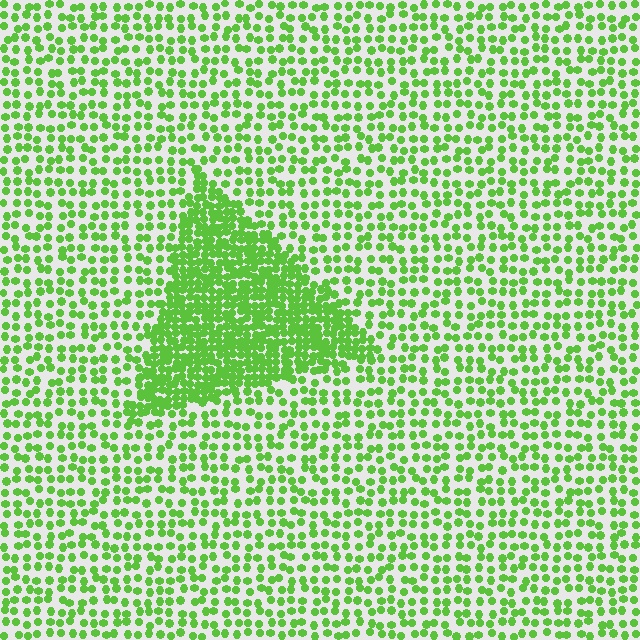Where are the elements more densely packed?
The elements are more densely packed inside the triangle boundary.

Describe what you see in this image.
The image contains small lime elements arranged at two different densities. A triangle-shaped region is visible where the elements are more densely packed than the surrounding area.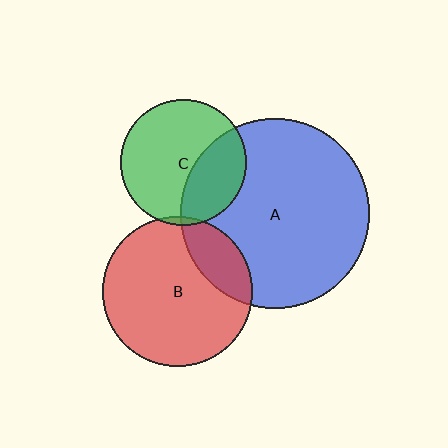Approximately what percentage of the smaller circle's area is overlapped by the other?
Approximately 20%.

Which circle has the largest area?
Circle A (blue).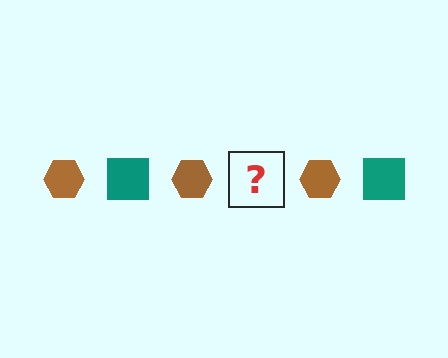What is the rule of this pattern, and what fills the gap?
The rule is that the pattern alternates between brown hexagon and teal square. The gap should be filled with a teal square.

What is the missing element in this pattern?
The missing element is a teal square.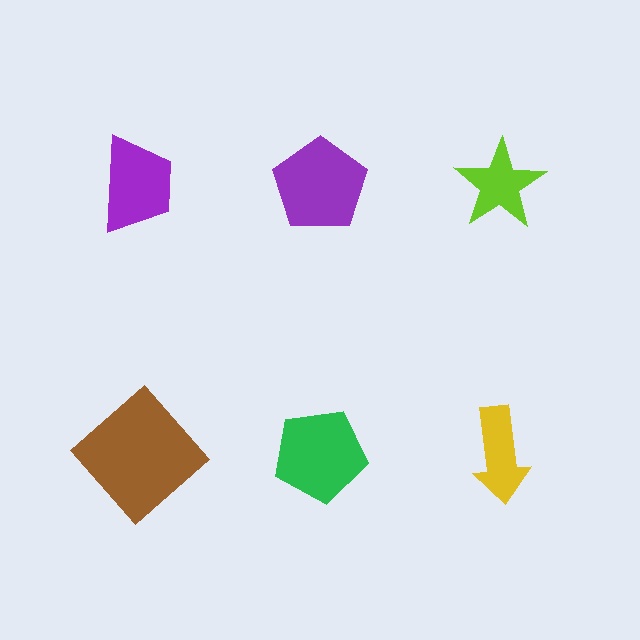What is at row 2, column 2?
A green pentagon.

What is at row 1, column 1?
A purple trapezoid.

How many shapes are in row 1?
3 shapes.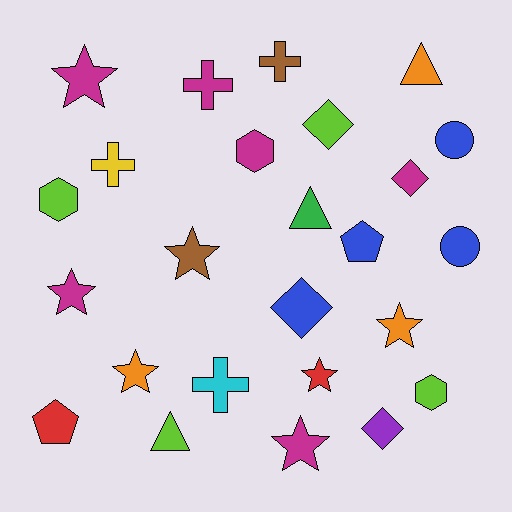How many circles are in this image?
There are 2 circles.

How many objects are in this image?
There are 25 objects.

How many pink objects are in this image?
There are no pink objects.